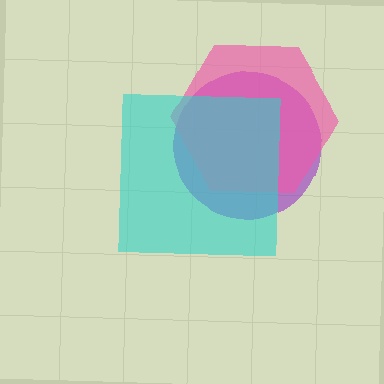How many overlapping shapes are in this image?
There are 3 overlapping shapes in the image.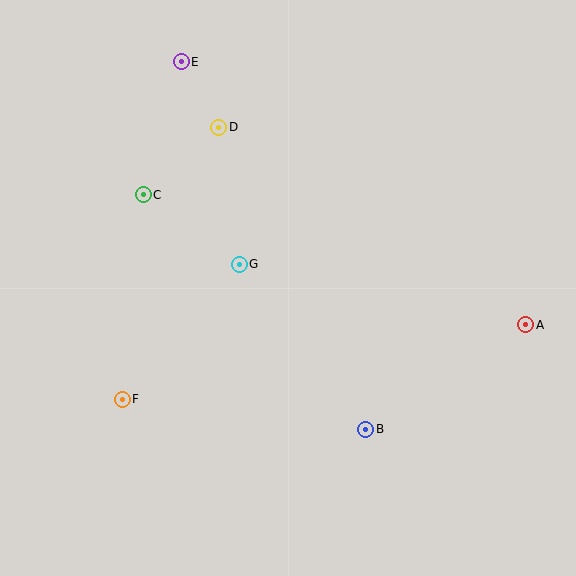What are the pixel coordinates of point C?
Point C is at (143, 195).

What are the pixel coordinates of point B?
Point B is at (366, 429).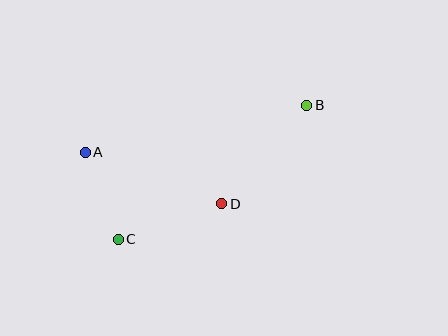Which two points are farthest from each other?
Points B and C are farthest from each other.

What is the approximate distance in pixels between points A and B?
The distance between A and B is approximately 226 pixels.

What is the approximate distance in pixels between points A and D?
The distance between A and D is approximately 146 pixels.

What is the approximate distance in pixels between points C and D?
The distance between C and D is approximately 109 pixels.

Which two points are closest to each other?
Points A and C are closest to each other.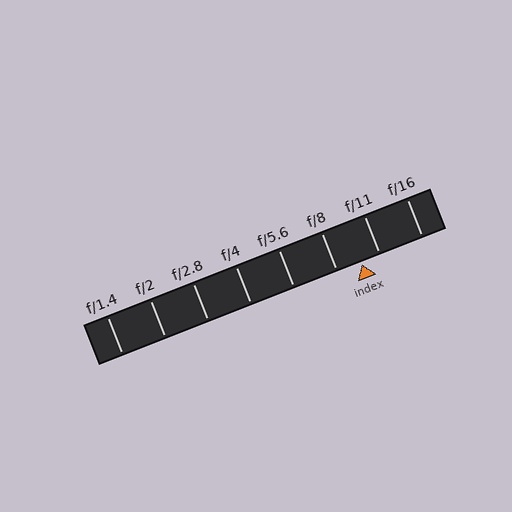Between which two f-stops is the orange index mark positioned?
The index mark is between f/8 and f/11.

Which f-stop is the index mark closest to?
The index mark is closest to f/11.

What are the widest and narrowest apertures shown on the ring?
The widest aperture shown is f/1.4 and the narrowest is f/16.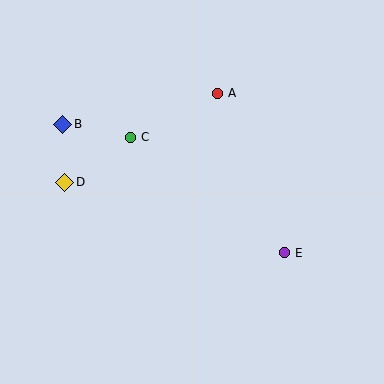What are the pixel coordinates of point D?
Point D is at (65, 182).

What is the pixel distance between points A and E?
The distance between A and E is 173 pixels.